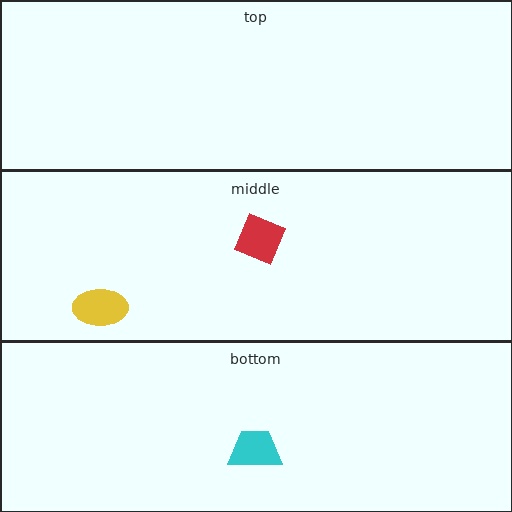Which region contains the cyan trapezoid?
The bottom region.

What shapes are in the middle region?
The yellow ellipse, the red diamond.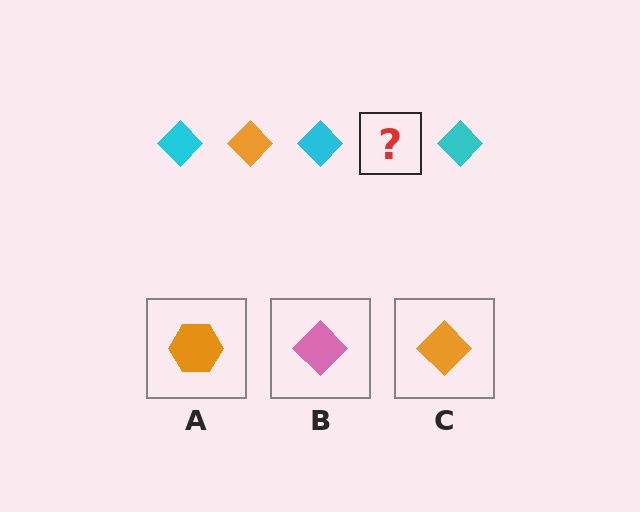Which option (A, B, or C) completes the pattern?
C.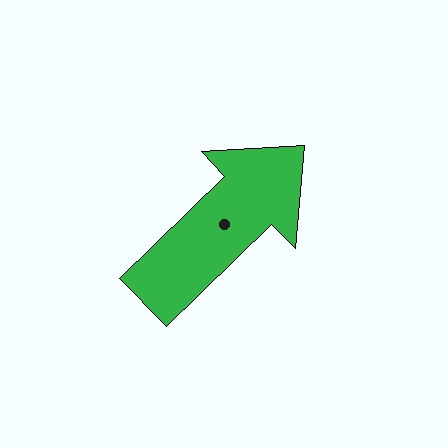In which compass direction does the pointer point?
Northeast.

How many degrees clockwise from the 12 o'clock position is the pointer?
Approximately 46 degrees.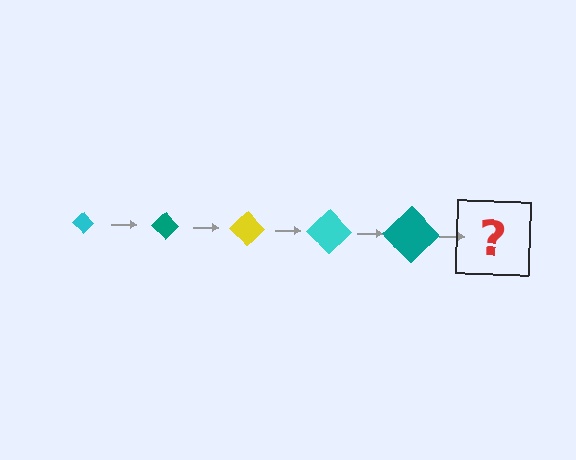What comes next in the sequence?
The next element should be a yellow diamond, larger than the previous one.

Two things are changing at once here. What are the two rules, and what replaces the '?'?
The two rules are that the diamond grows larger each step and the color cycles through cyan, teal, and yellow. The '?' should be a yellow diamond, larger than the previous one.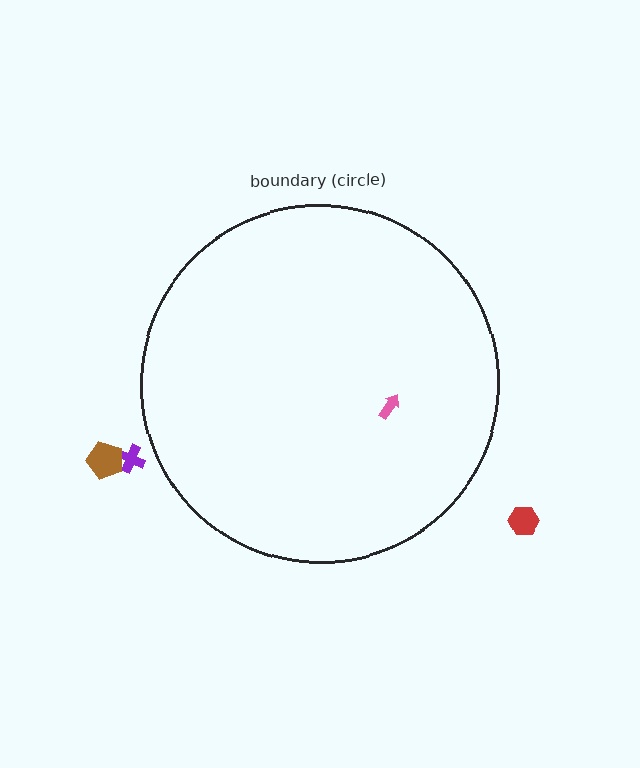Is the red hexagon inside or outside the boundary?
Outside.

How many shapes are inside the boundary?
1 inside, 3 outside.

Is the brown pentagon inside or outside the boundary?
Outside.